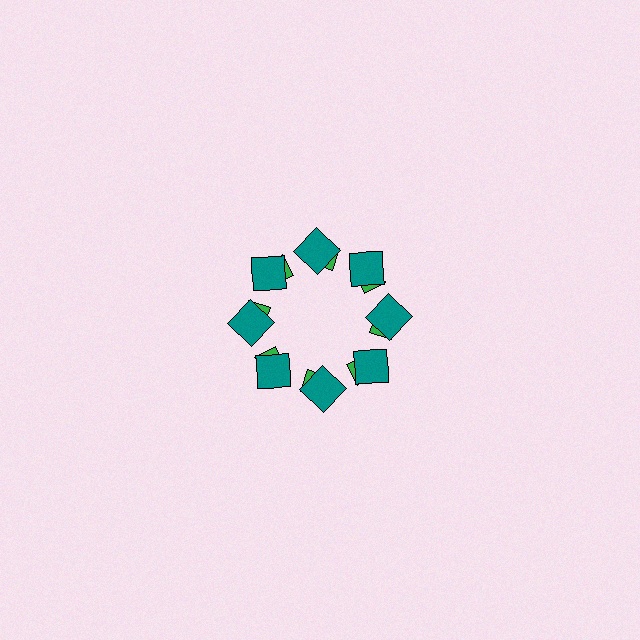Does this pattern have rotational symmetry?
Yes, this pattern has 8-fold rotational symmetry. It looks the same after rotating 45 degrees around the center.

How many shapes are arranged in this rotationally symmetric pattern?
There are 16 shapes, arranged in 8 groups of 2.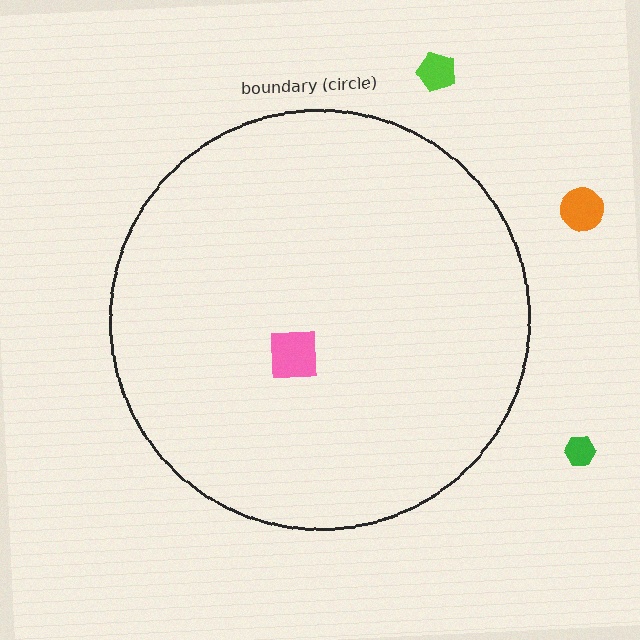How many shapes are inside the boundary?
1 inside, 3 outside.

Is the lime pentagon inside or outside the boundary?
Outside.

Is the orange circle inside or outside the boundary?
Outside.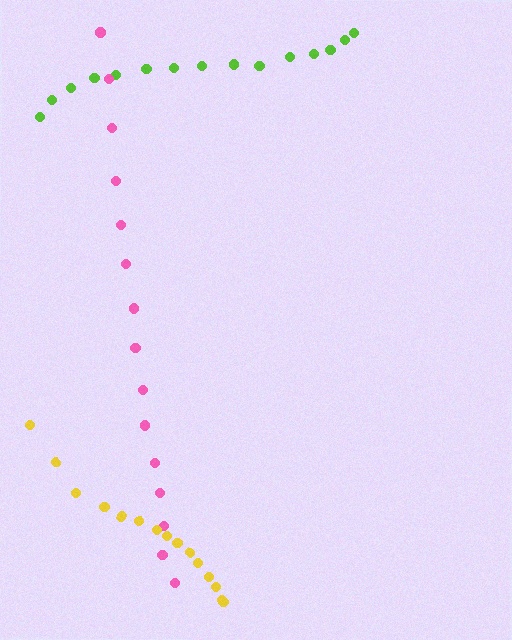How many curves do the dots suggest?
There are 3 distinct paths.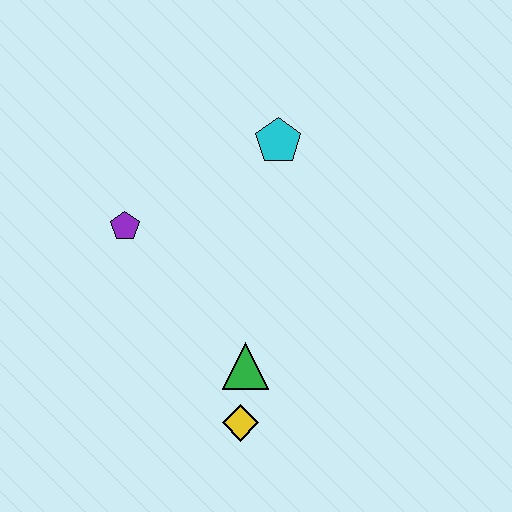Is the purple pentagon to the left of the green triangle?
Yes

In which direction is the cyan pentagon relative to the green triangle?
The cyan pentagon is above the green triangle.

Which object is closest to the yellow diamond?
The green triangle is closest to the yellow diamond.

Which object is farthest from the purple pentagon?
The yellow diamond is farthest from the purple pentagon.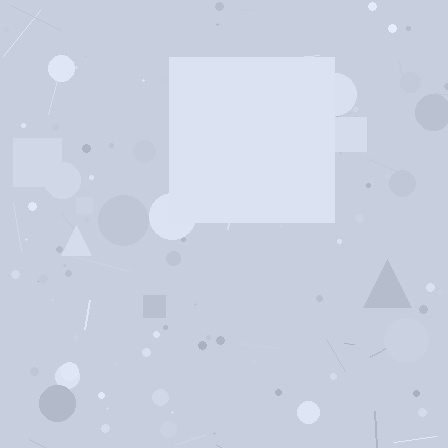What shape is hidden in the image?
A square is hidden in the image.